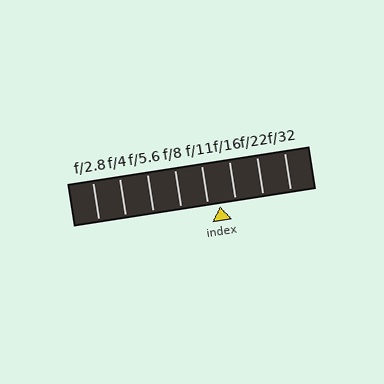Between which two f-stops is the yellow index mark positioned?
The index mark is between f/11 and f/16.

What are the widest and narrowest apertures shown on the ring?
The widest aperture shown is f/2.8 and the narrowest is f/32.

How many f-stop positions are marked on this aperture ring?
There are 8 f-stop positions marked.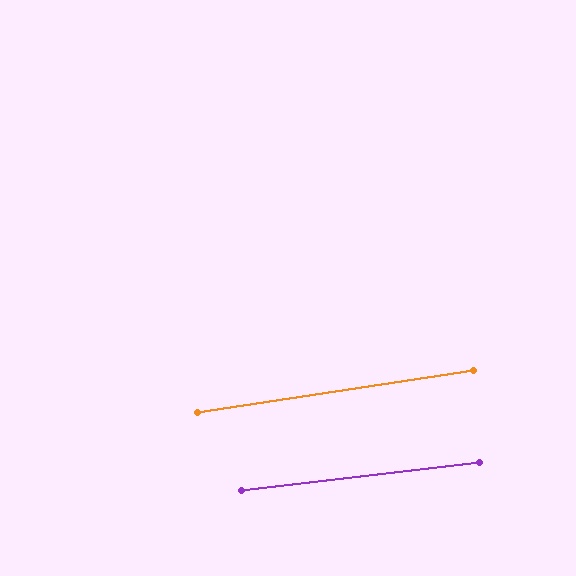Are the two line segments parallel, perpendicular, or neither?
Parallel — their directions differ by only 1.9°.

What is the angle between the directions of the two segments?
Approximately 2 degrees.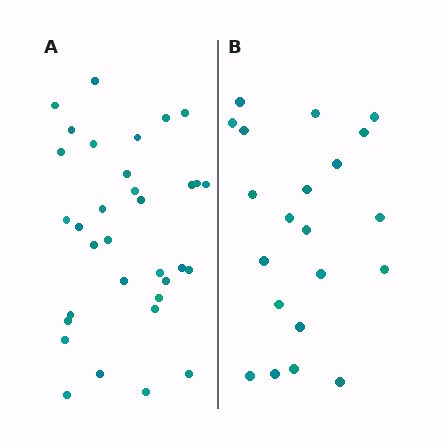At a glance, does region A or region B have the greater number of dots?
Region A (the left region) has more dots.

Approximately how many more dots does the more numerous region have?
Region A has roughly 12 or so more dots than region B.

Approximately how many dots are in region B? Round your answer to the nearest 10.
About 20 dots. (The exact count is 21, which rounds to 20.)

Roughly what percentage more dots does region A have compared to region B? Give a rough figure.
About 55% more.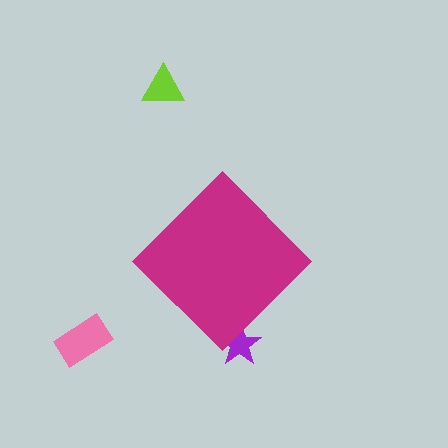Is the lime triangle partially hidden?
No, the lime triangle is fully visible.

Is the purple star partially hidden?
Yes, the purple star is partially hidden behind the magenta diamond.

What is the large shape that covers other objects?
A magenta diamond.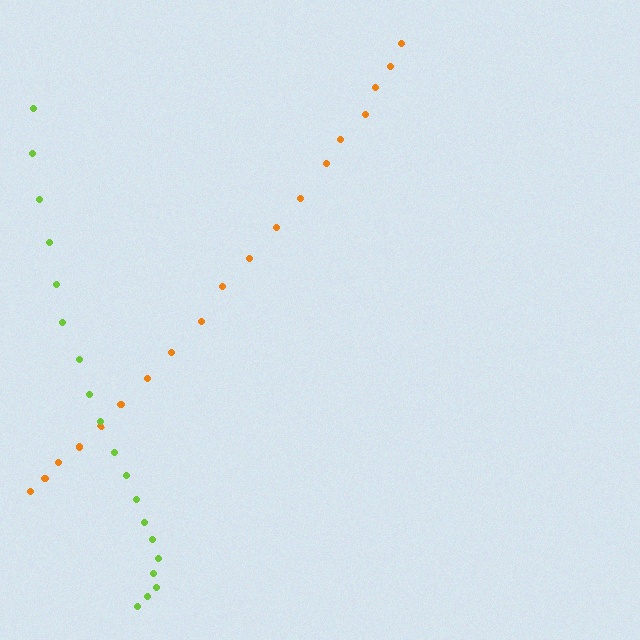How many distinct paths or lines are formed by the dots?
There are 2 distinct paths.